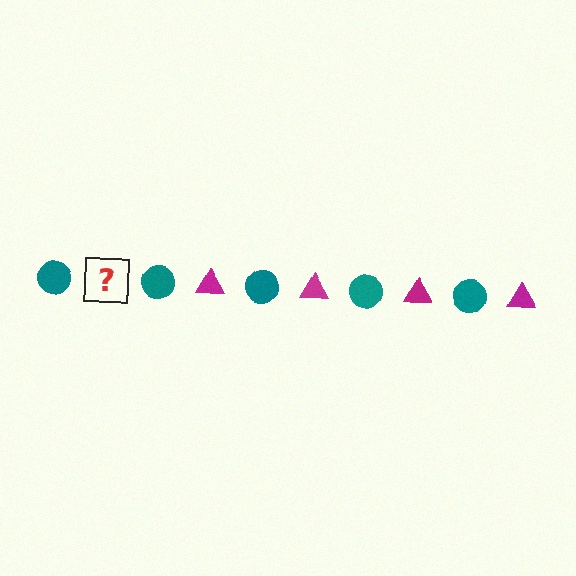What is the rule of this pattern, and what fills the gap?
The rule is that the pattern alternates between teal circle and magenta triangle. The gap should be filled with a magenta triangle.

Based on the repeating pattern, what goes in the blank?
The blank should be a magenta triangle.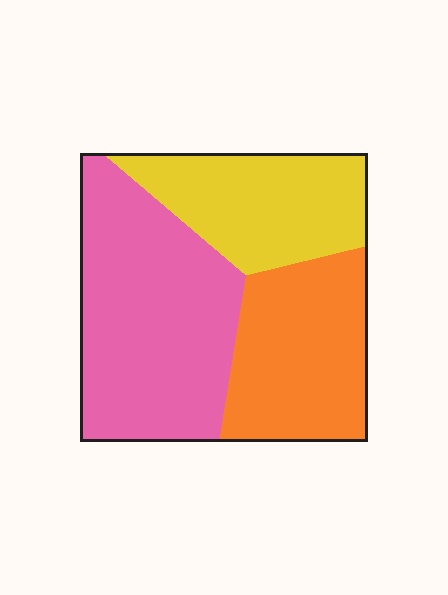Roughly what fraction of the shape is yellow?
Yellow covers 26% of the shape.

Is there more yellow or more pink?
Pink.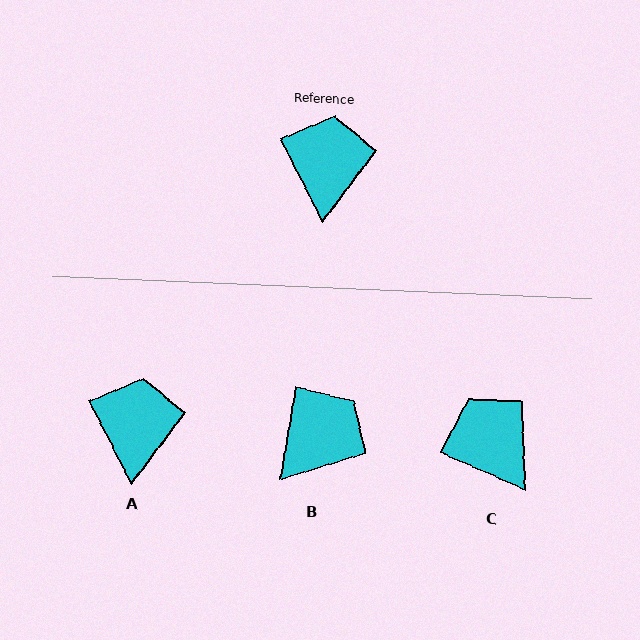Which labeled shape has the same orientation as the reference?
A.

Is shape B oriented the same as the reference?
No, it is off by about 36 degrees.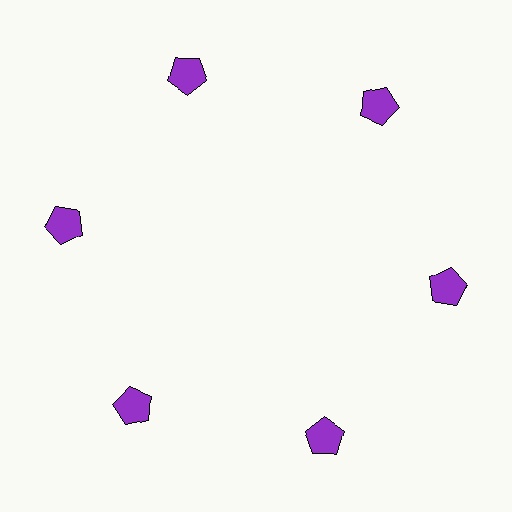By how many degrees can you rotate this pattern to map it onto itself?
The pattern maps onto itself every 60 degrees of rotation.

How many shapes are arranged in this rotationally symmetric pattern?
There are 6 shapes, arranged in 6 groups of 1.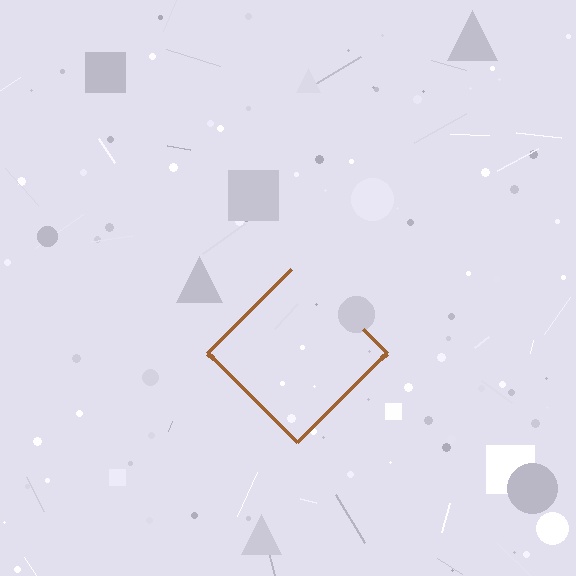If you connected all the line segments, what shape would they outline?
They would outline a diamond.